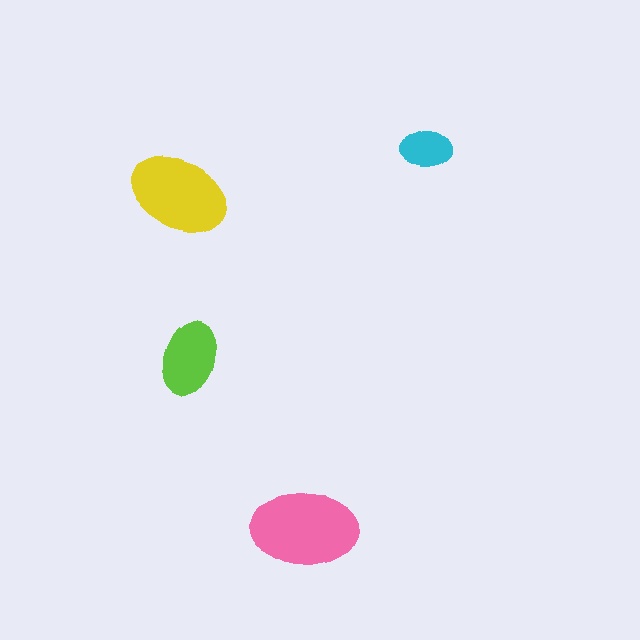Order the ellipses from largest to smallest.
the pink one, the yellow one, the lime one, the cyan one.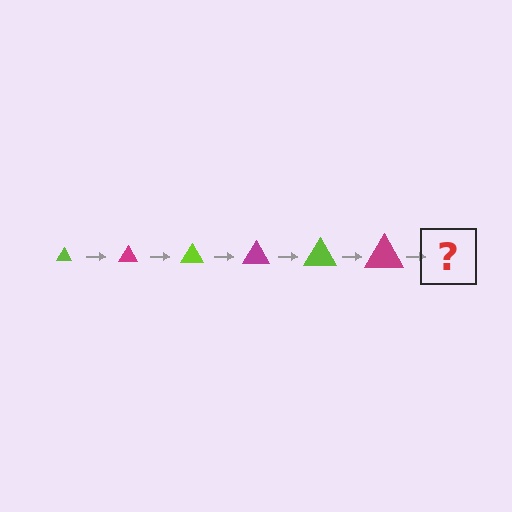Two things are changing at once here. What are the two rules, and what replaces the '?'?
The two rules are that the triangle grows larger each step and the color cycles through lime and magenta. The '?' should be a lime triangle, larger than the previous one.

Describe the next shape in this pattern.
It should be a lime triangle, larger than the previous one.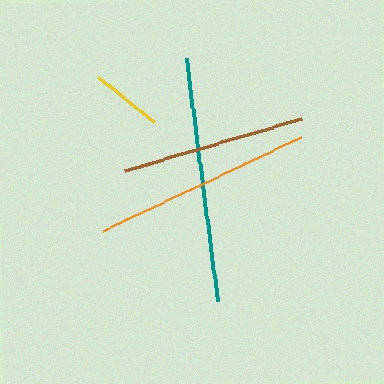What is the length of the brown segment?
The brown segment is approximately 184 pixels long.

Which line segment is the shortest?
The yellow line is the shortest at approximately 72 pixels.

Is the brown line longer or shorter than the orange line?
The orange line is longer than the brown line.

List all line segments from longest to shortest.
From longest to shortest: teal, orange, brown, yellow.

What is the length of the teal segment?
The teal segment is approximately 244 pixels long.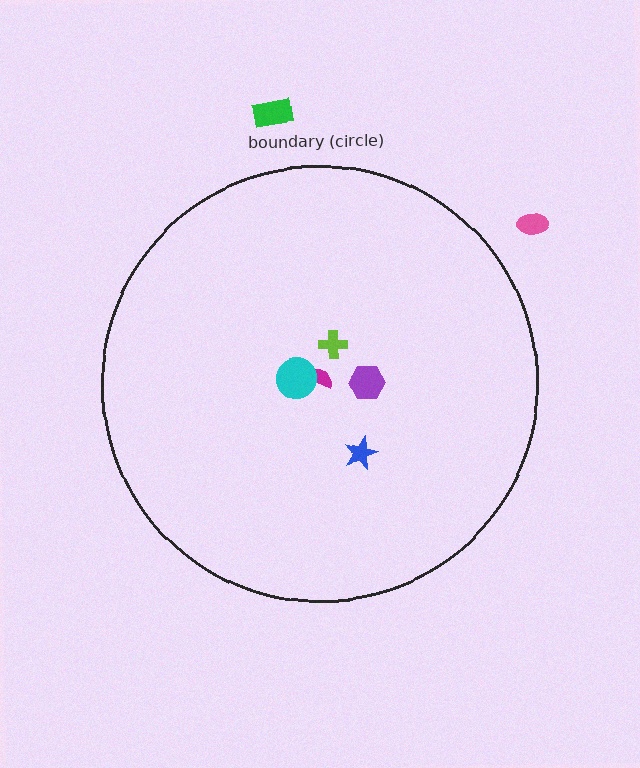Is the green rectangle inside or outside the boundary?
Outside.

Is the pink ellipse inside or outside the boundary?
Outside.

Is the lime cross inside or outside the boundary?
Inside.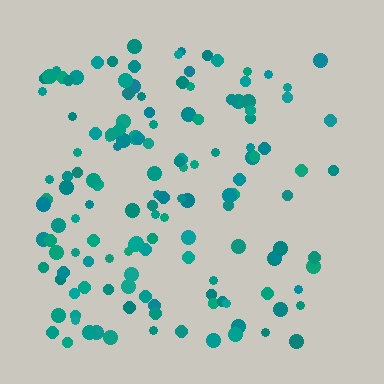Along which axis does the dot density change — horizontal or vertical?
Horizontal.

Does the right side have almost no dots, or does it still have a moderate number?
Still a moderate number, just noticeably fewer than the left.